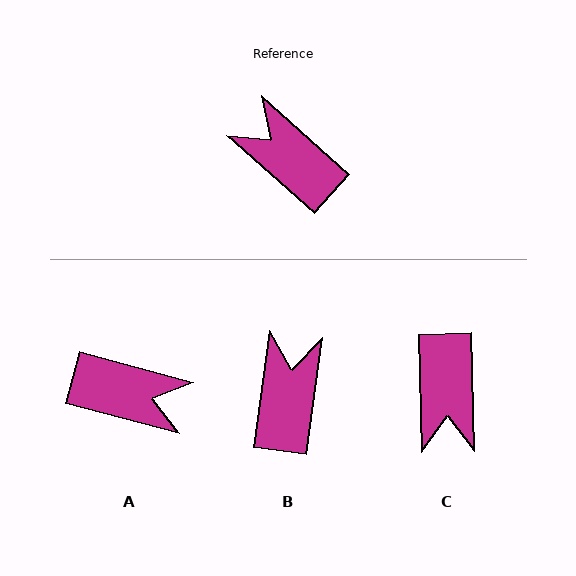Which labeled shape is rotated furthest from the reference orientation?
A, about 153 degrees away.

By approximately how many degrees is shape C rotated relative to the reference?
Approximately 133 degrees counter-clockwise.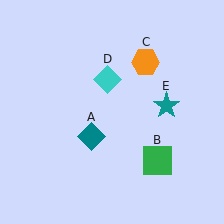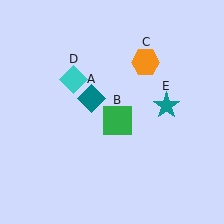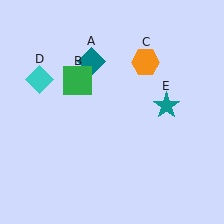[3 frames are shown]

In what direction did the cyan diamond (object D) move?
The cyan diamond (object D) moved left.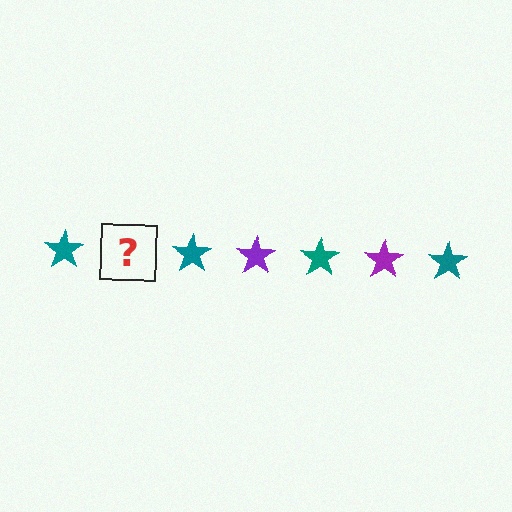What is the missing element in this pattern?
The missing element is a purple star.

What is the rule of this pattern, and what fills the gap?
The rule is that the pattern cycles through teal, purple stars. The gap should be filled with a purple star.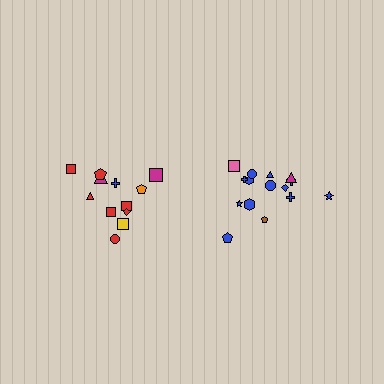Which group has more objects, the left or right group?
The right group.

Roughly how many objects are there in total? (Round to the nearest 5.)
Roughly 25 objects in total.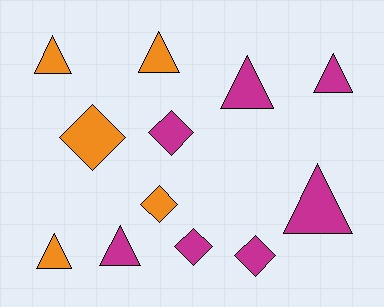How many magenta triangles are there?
There are 4 magenta triangles.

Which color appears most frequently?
Magenta, with 7 objects.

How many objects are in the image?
There are 12 objects.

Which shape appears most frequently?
Triangle, with 7 objects.